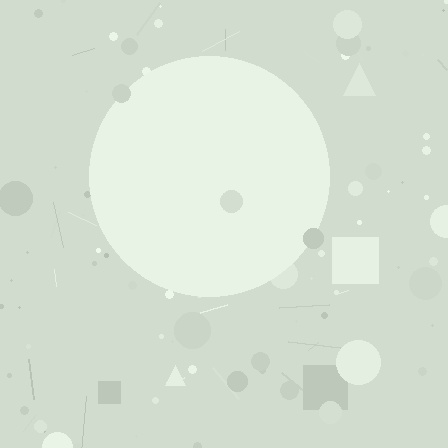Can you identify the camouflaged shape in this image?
The camouflaged shape is a circle.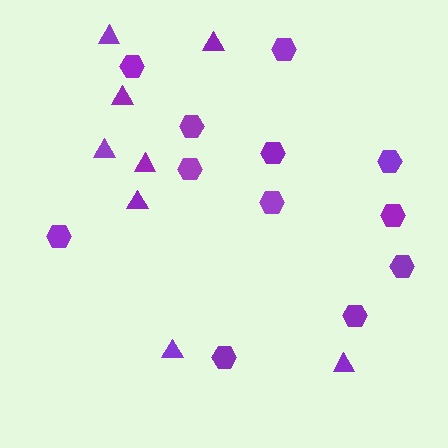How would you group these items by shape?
There are 2 groups: one group of triangles (8) and one group of hexagons (12).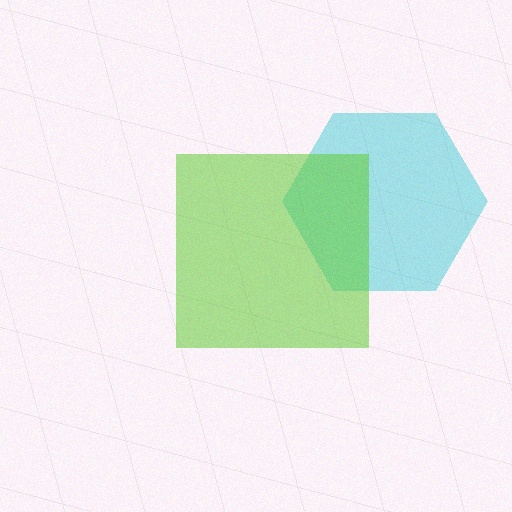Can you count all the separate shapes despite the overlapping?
Yes, there are 2 separate shapes.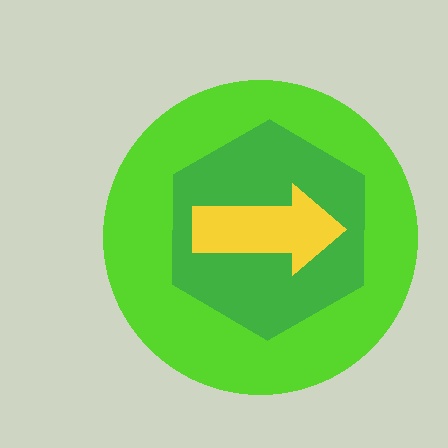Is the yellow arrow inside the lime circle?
Yes.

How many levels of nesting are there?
3.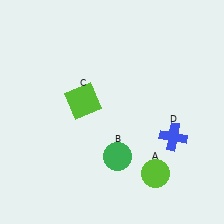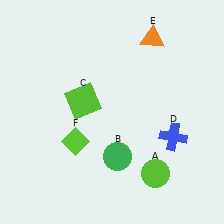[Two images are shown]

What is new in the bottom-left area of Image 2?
A lime diamond (F) was added in the bottom-left area of Image 2.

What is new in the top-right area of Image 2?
An orange triangle (E) was added in the top-right area of Image 2.